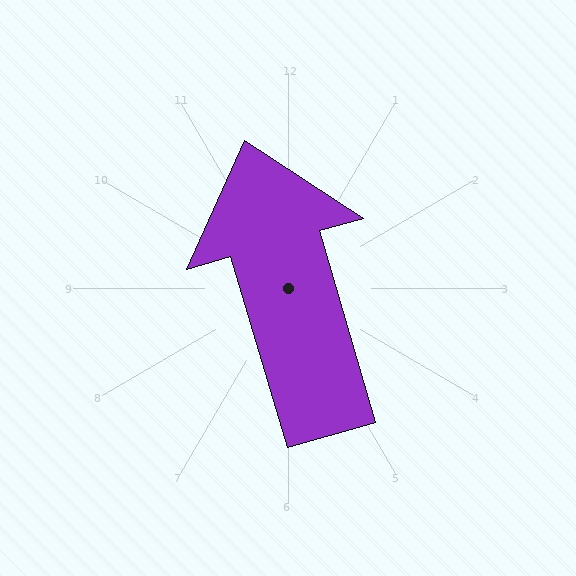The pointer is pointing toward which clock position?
Roughly 11 o'clock.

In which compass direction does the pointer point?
North.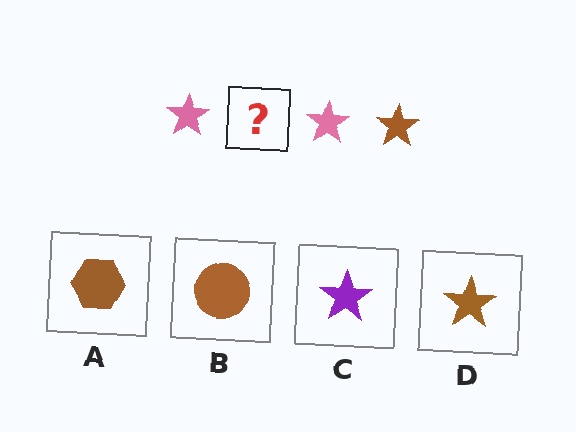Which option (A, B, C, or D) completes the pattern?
D.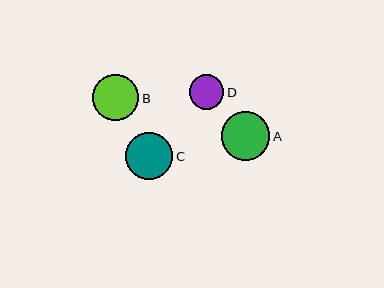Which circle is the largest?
Circle A is the largest with a size of approximately 49 pixels.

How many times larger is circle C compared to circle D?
Circle C is approximately 1.4 times the size of circle D.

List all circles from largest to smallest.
From largest to smallest: A, C, B, D.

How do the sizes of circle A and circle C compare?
Circle A and circle C are approximately the same size.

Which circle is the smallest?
Circle D is the smallest with a size of approximately 34 pixels.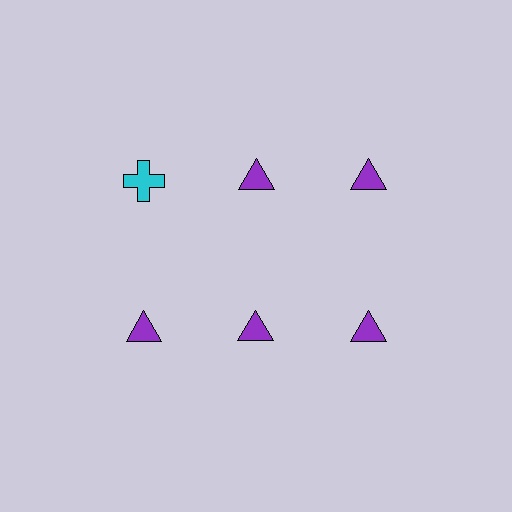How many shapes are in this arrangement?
There are 6 shapes arranged in a grid pattern.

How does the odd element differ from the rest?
It differs in both color (cyan instead of purple) and shape (cross instead of triangle).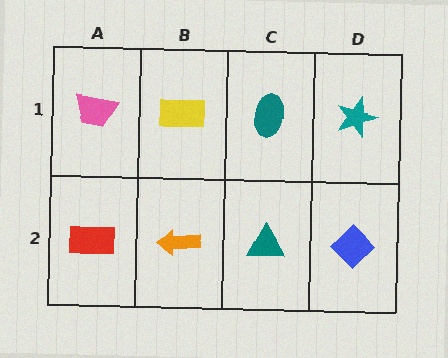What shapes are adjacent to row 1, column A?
A red rectangle (row 2, column A), a yellow rectangle (row 1, column B).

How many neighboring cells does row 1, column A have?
2.